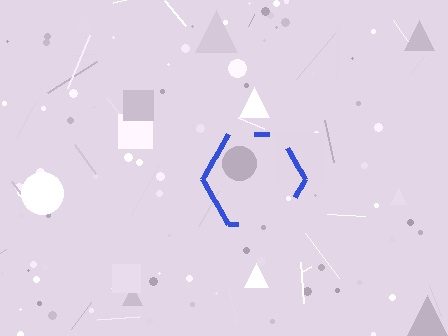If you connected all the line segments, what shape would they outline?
They would outline a hexagon.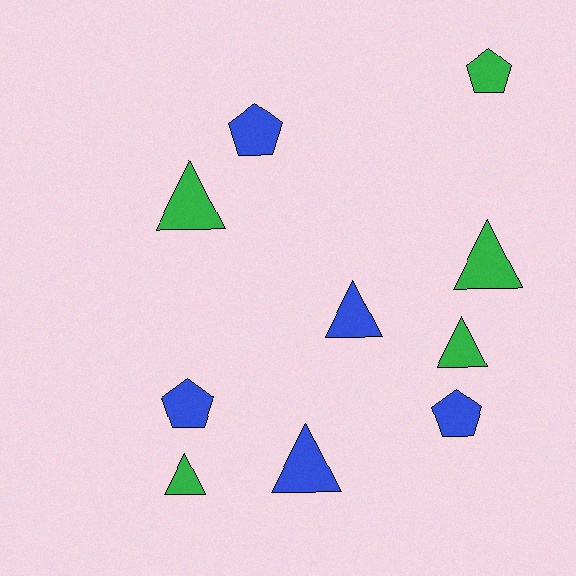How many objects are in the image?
There are 10 objects.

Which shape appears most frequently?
Triangle, with 6 objects.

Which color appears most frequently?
Blue, with 5 objects.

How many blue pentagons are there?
There are 3 blue pentagons.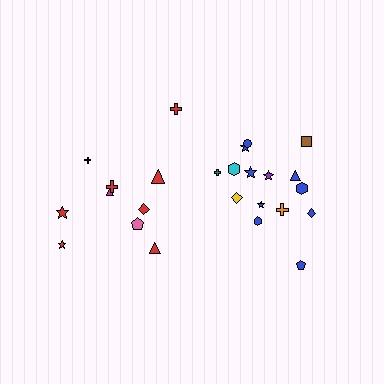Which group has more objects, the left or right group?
The right group.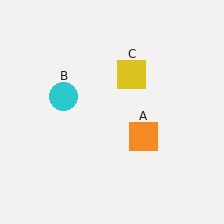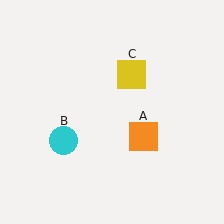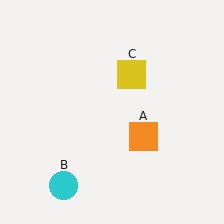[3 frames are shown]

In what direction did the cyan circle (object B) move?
The cyan circle (object B) moved down.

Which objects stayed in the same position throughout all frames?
Orange square (object A) and yellow square (object C) remained stationary.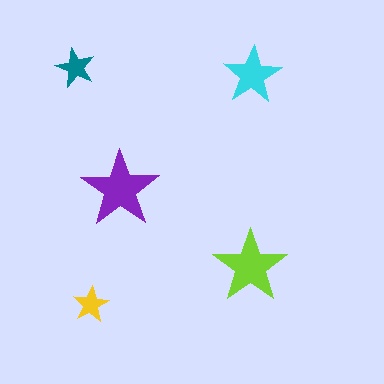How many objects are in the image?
There are 5 objects in the image.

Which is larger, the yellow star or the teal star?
The teal one.